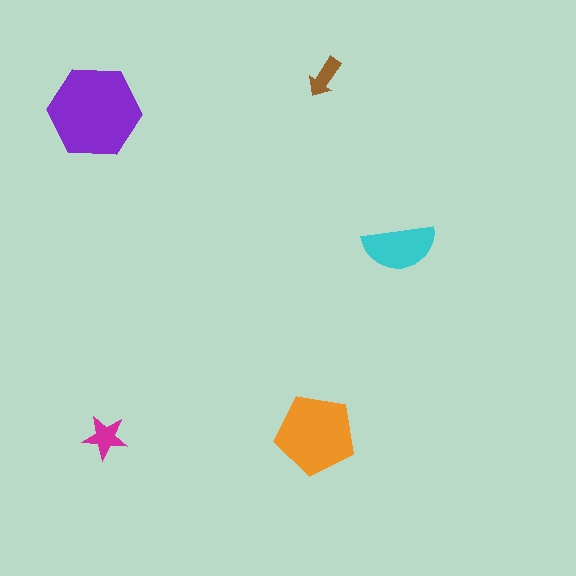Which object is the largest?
The purple hexagon.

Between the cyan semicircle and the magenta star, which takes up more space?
The cyan semicircle.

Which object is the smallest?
The brown arrow.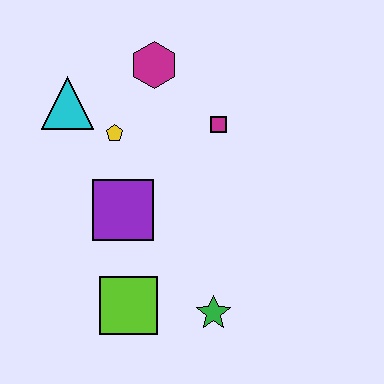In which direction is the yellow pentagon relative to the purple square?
The yellow pentagon is above the purple square.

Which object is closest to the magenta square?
The magenta hexagon is closest to the magenta square.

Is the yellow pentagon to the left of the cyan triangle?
No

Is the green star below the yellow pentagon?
Yes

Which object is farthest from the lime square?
The magenta hexagon is farthest from the lime square.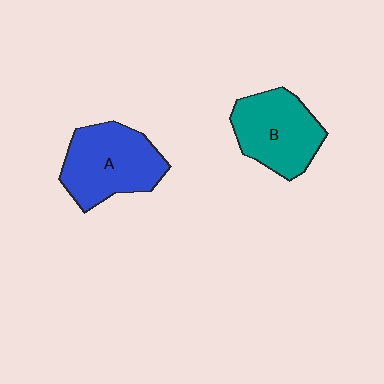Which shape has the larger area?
Shape A (blue).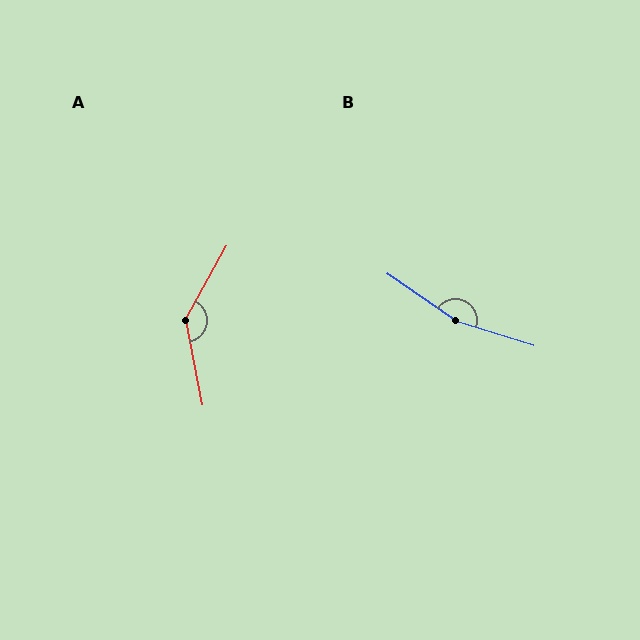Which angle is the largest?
B, at approximately 163 degrees.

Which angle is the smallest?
A, at approximately 140 degrees.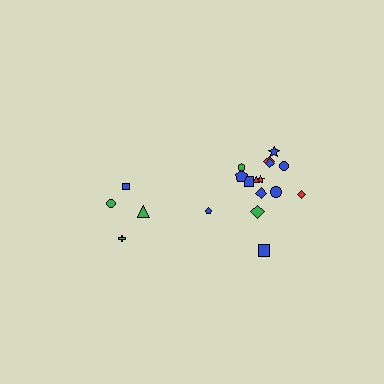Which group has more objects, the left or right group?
The right group.